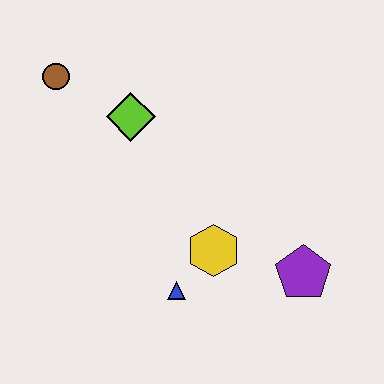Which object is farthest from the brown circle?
The purple pentagon is farthest from the brown circle.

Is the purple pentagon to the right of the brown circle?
Yes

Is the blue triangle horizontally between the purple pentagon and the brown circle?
Yes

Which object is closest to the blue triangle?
The yellow hexagon is closest to the blue triangle.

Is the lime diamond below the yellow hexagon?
No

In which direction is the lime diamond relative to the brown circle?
The lime diamond is to the right of the brown circle.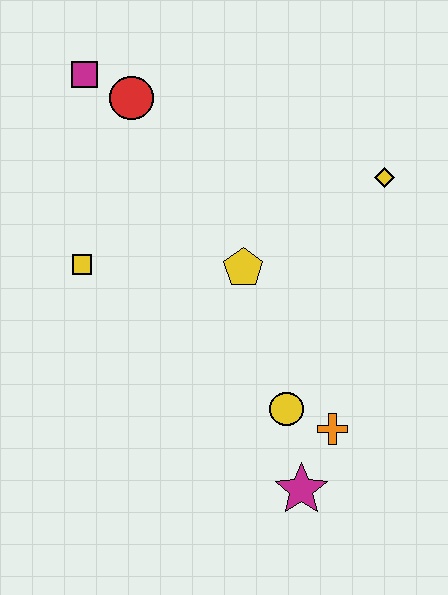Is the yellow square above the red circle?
No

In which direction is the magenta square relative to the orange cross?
The magenta square is above the orange cross.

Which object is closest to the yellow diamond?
The yellow pentagon is closest to the yellow diamond.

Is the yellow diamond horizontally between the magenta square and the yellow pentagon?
No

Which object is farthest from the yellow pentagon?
The magenta square is farthest from the yellow pentagon.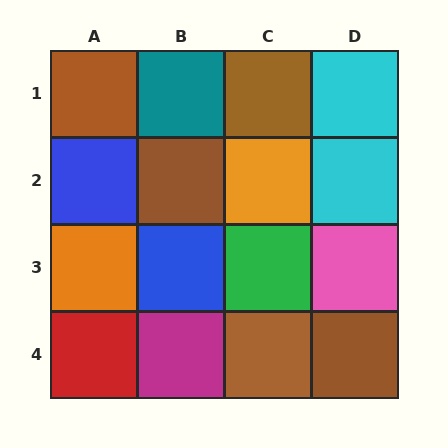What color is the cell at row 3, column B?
Blue.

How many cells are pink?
1 cell is pink.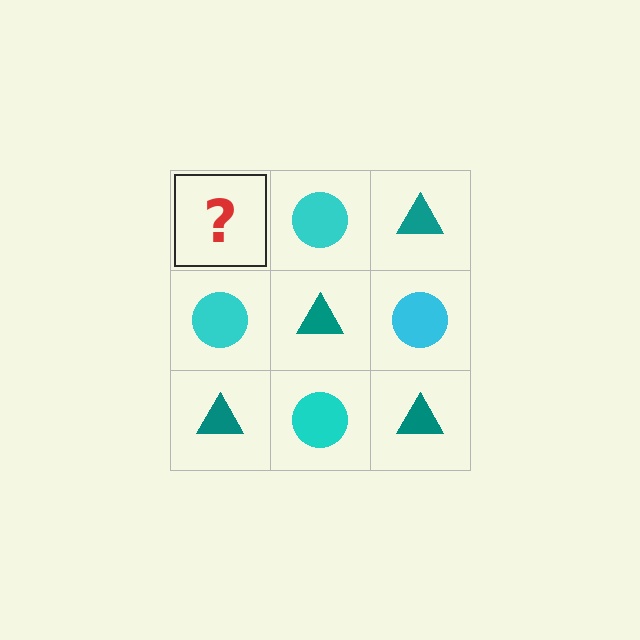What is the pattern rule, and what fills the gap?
The rule is that it alternates teal triangle and cyan circle in a checkerboard pattern. The gap should be filled with a teal triangle.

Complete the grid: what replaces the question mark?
The question mark should be replaced with a teal triangle.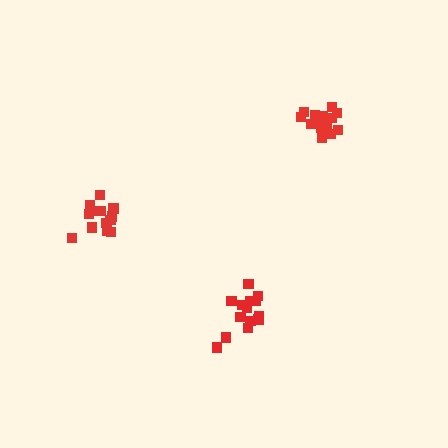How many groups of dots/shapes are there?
There are 3 groups.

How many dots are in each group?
Group 1: 13 dots, Group 2: 14 dots, Group 3: 14 dots (41 total).